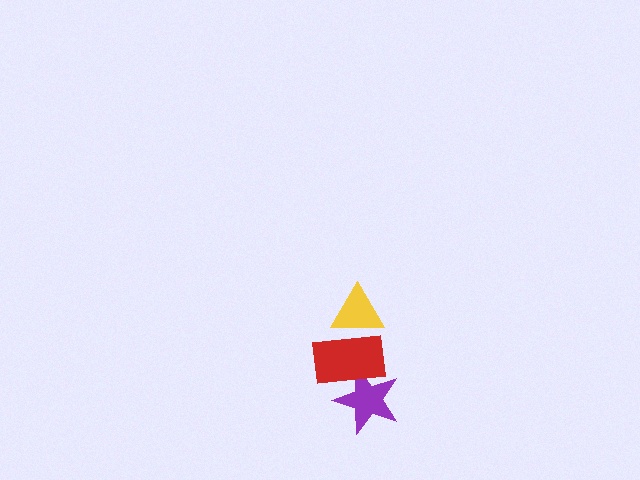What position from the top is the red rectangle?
The red rectangle is 2nd from the top.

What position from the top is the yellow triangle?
The yellow triangle is 1st from the top.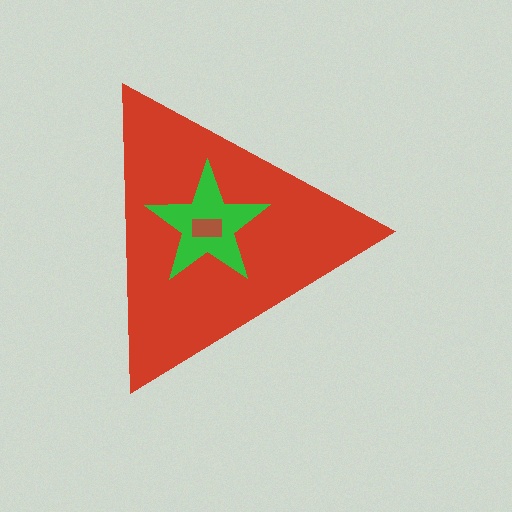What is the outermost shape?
The red triangle.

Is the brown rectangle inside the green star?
Yes.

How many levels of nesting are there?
3.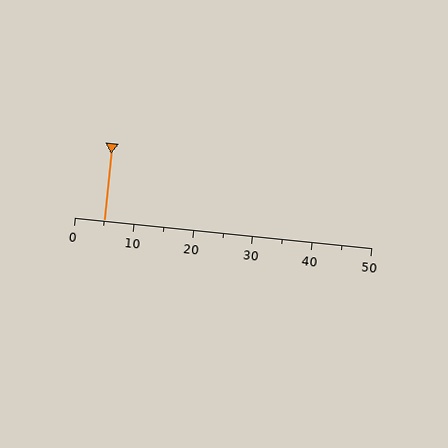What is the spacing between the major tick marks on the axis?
The major ticks are spaced 10 apart.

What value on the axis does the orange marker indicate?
The marker indicates approximately 5.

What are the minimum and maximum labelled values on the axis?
The axis runs from 0 to 50.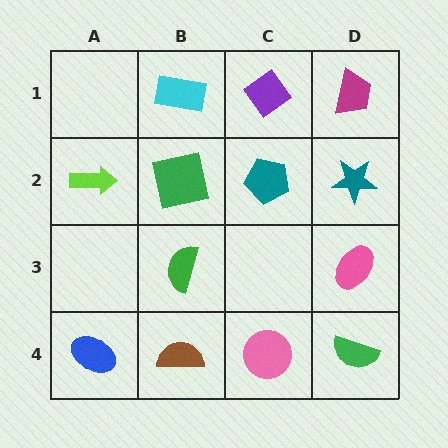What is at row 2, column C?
A teal pentagon.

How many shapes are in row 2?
4 shapes.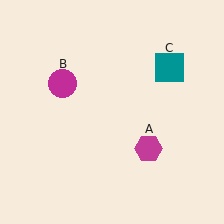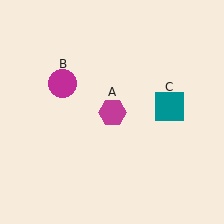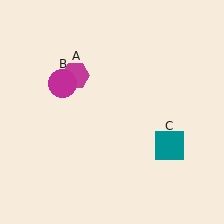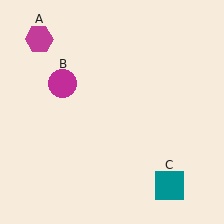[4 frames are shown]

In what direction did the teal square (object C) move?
The teal square (object C) moved down.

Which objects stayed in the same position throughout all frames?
Magenta circle (object B) remained stationary.